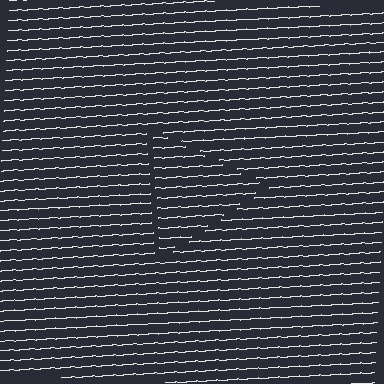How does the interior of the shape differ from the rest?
The interior of the shape contains the same grating, shifted by half a period — the contour is defined by the phase discontinuity where line-ends from the inner and outer gratings abut.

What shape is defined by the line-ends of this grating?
An illusory triangle. The interior of the shape contains the same grating, shifted by half a period — the contour is defined by the phase discontinuity where line-ends from the inner and outer gratings abut.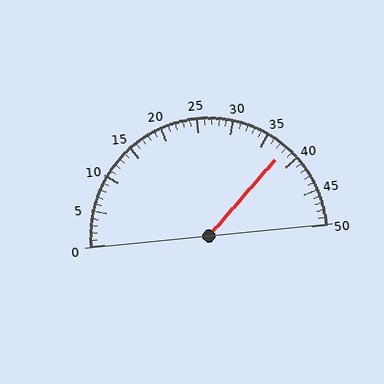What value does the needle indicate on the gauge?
The needle indicates approximately 38.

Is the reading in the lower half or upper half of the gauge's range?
The reading is in the upper half of the range (0 to 50).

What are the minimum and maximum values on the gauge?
The gauge ranges from 0 to 50.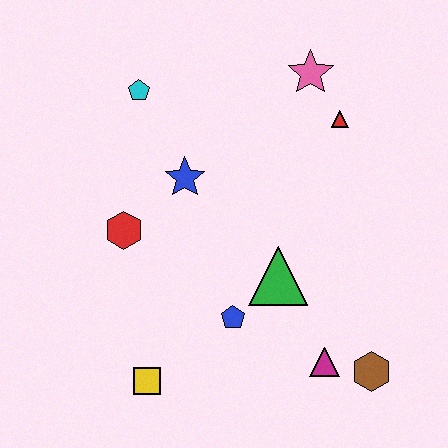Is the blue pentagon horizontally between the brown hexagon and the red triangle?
No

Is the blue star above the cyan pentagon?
No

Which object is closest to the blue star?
The red hexagon is closest to the blue star.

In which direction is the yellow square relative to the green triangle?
The yellow square is to the left of the green triangle.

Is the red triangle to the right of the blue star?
Yes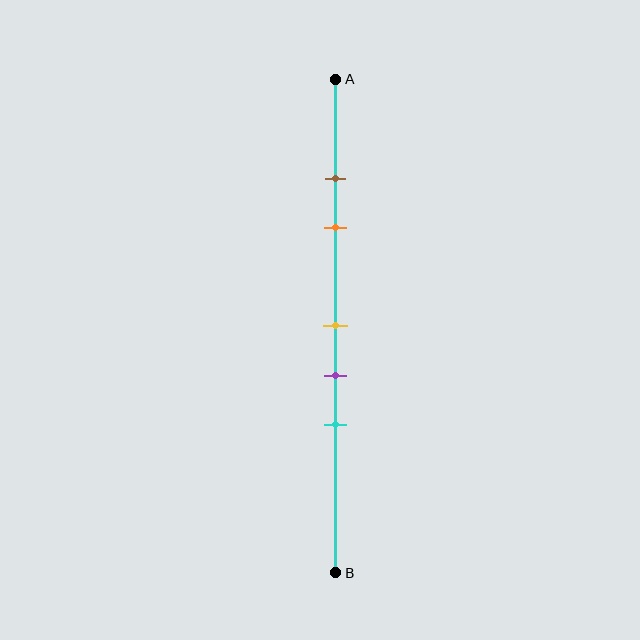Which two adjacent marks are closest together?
The brown and orange marks are the closest adjacent pair.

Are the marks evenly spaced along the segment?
No, the marks are not evenly spaced.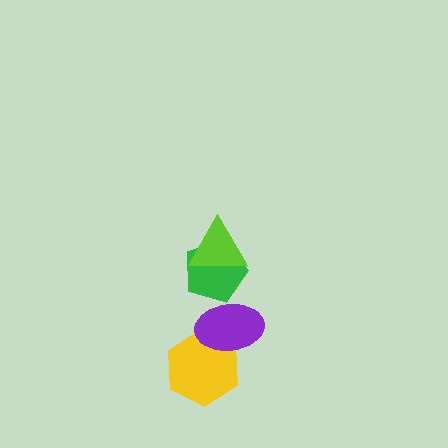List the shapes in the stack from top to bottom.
From top to bottom: the lime triangle, the green pentagon, the purple ellipse, the yellow hexagon.